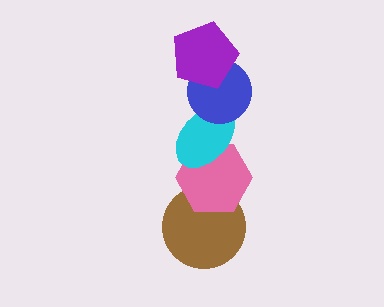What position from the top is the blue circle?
The blue circle is 2nd from the top.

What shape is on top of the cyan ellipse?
The blue circle is on top of the cyan ellipse.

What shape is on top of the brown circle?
The pink hexagon is on top of the brown circle.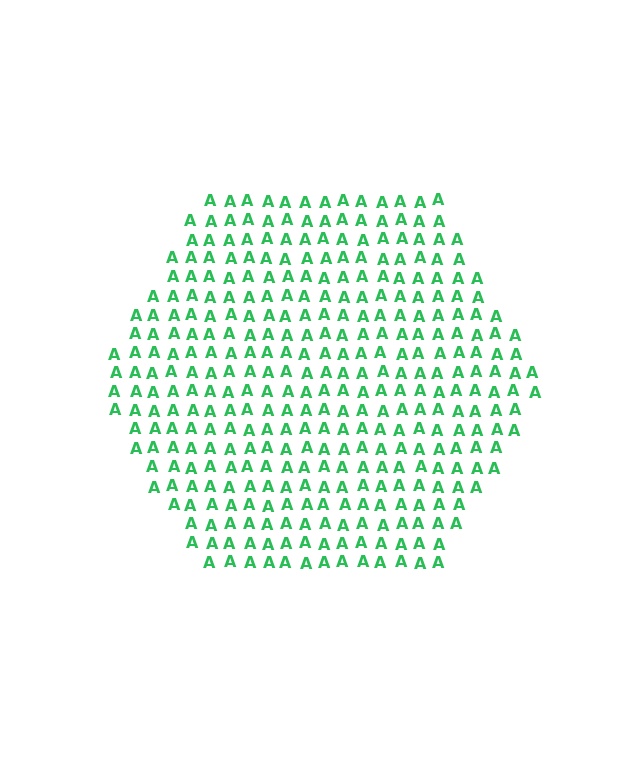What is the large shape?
The large shape is a hexagon.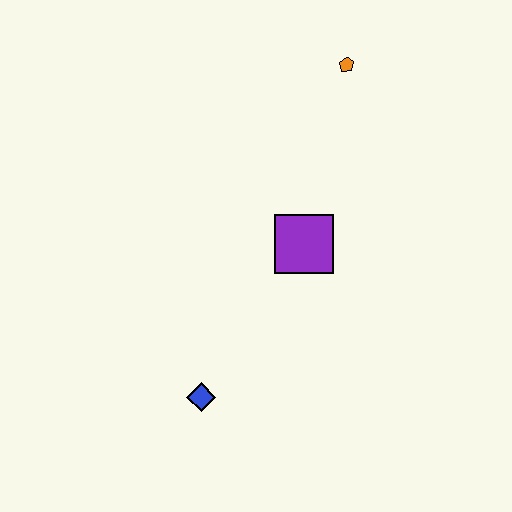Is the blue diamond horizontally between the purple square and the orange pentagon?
No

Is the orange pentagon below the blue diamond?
No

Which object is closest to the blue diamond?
The purple square is closest to the blue diamond.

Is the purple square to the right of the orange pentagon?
No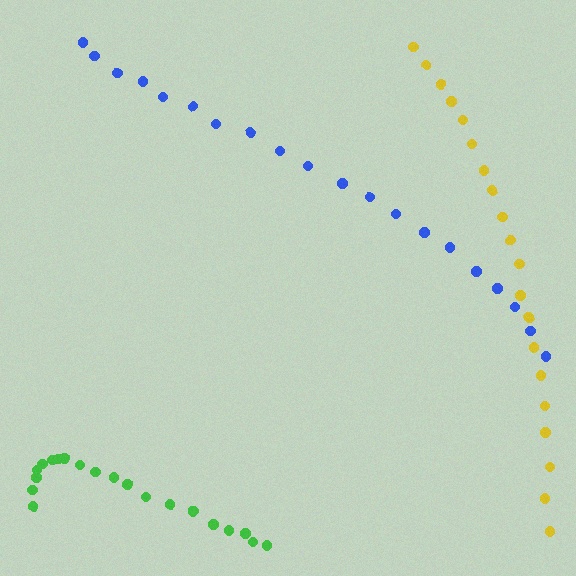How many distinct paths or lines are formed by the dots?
There are 3 distinct paths.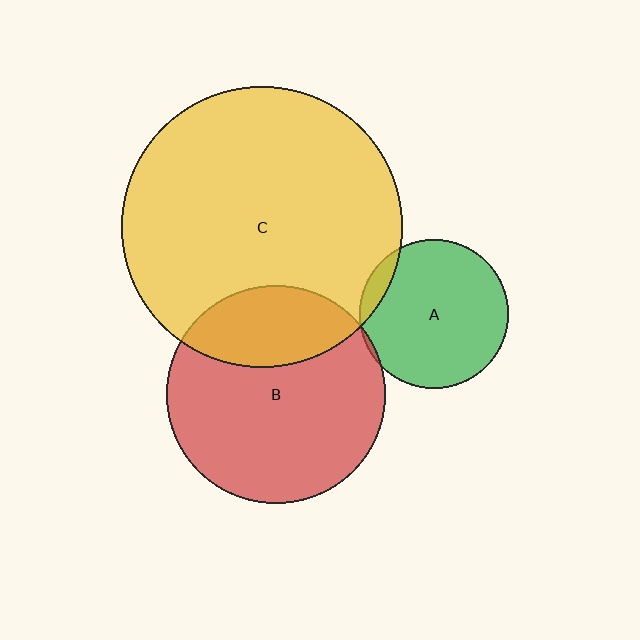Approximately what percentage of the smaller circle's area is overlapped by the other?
Approximately 5%.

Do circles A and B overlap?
Yes.